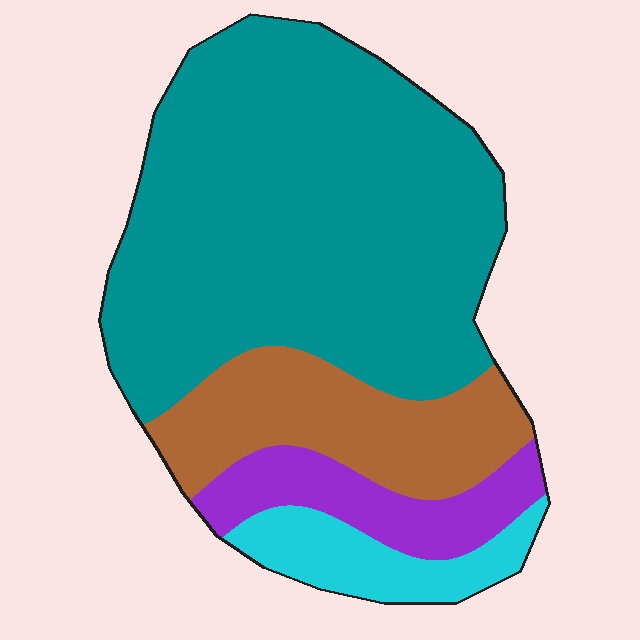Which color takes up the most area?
Teal, at roughly 60%.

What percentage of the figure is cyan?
Cyan takes up about one tenth (1/10) of the figure.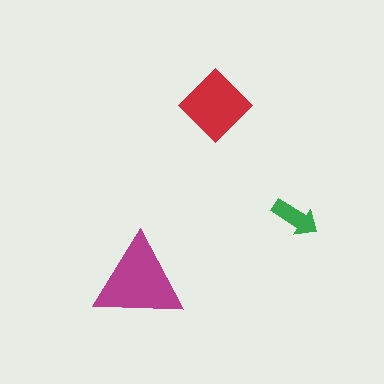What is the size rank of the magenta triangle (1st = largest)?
1st.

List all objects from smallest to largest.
The green arrow, the red diamond, the magenta triangle.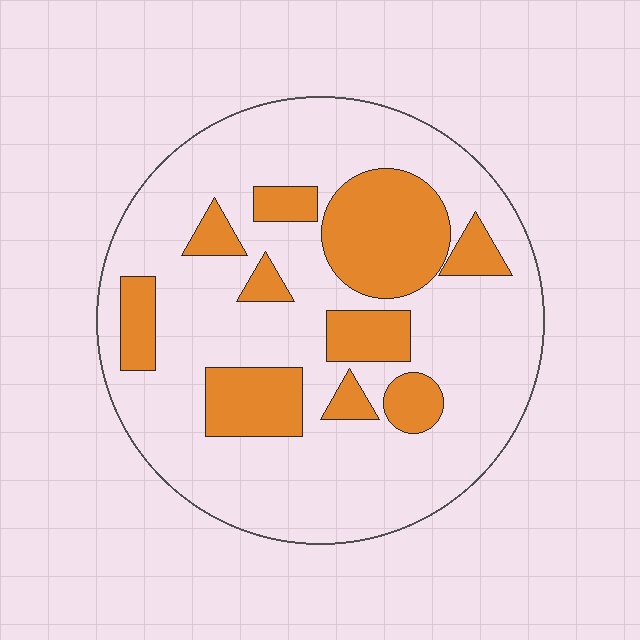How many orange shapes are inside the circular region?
10.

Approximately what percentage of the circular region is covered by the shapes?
Approximately 25%.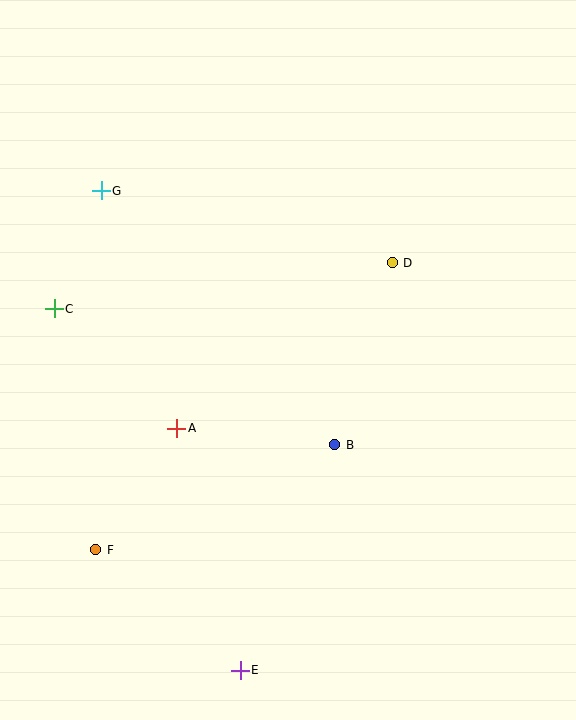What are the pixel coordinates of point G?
Point G is at (101, 191).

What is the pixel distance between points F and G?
The distance between F and G is 359 pixels.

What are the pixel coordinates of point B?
Point B is at (335, 445).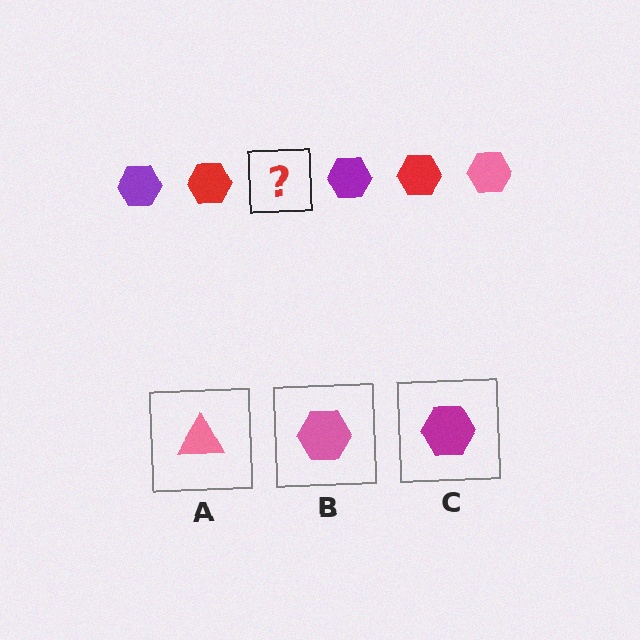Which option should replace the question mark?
Option B.